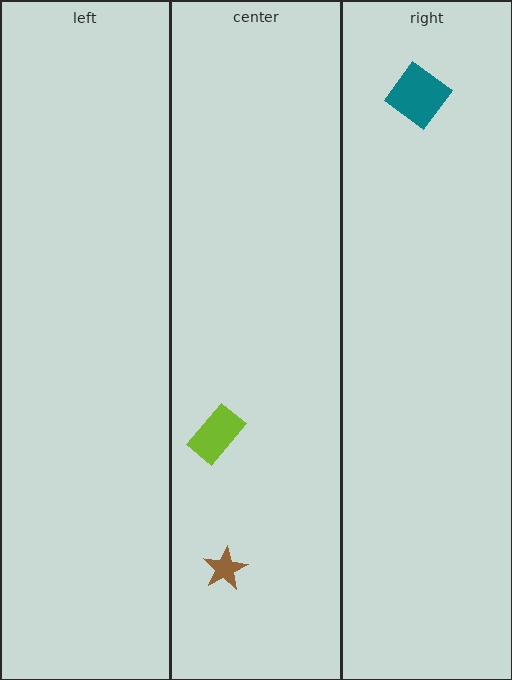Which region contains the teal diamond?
The right region.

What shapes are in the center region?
The brown star, the lime rectangle.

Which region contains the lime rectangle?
The center region.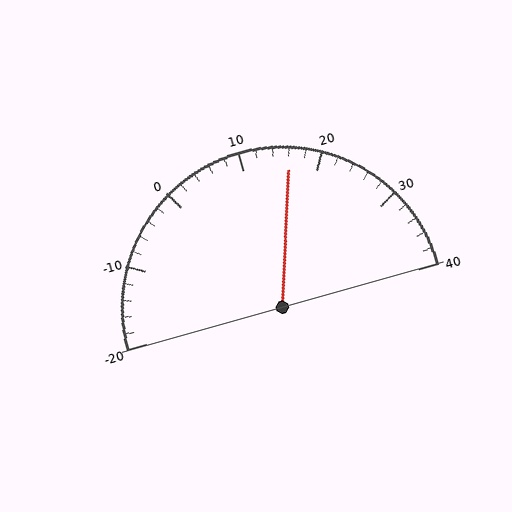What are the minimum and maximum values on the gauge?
The gauge ranges from -20 to 40.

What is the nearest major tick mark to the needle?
The nearest major tick mark is 20.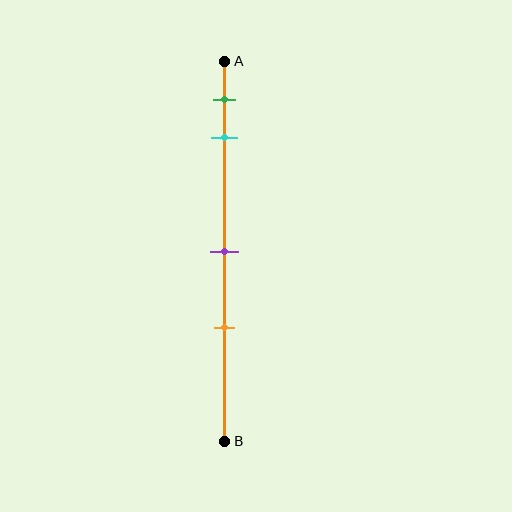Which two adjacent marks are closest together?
The green and cyan marks are the closest adjacent pair.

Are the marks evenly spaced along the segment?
No, the marks are not evenly spaced.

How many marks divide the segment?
There are 4 marks dividing the segment.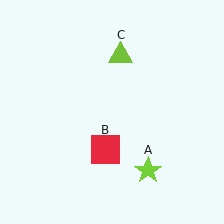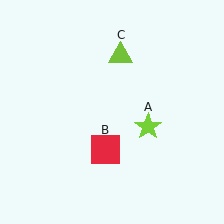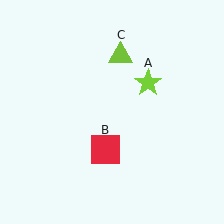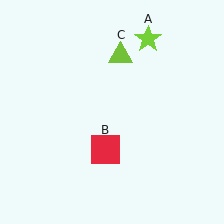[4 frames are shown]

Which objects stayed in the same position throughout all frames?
Red square (object B) and lime triangle (object C) remained stationary.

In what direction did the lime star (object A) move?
The lime star (object A) moved up.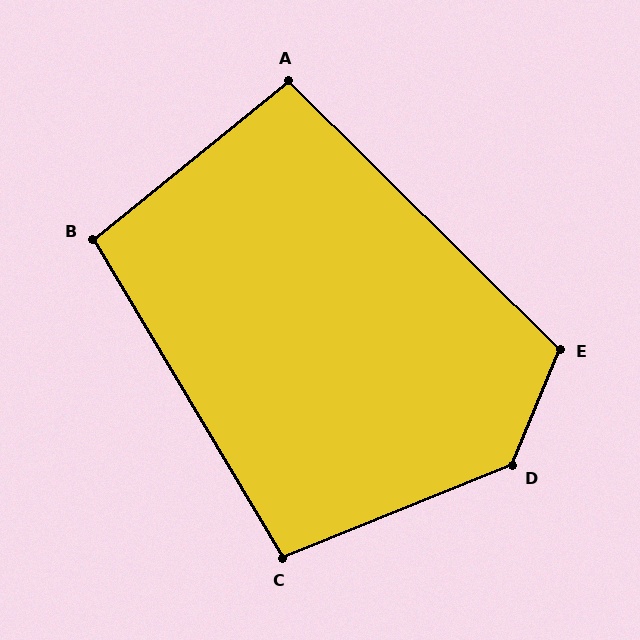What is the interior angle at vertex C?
Approximately 99 degrees (obtuse).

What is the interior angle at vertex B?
Approximately 98 degrees (obtuse).